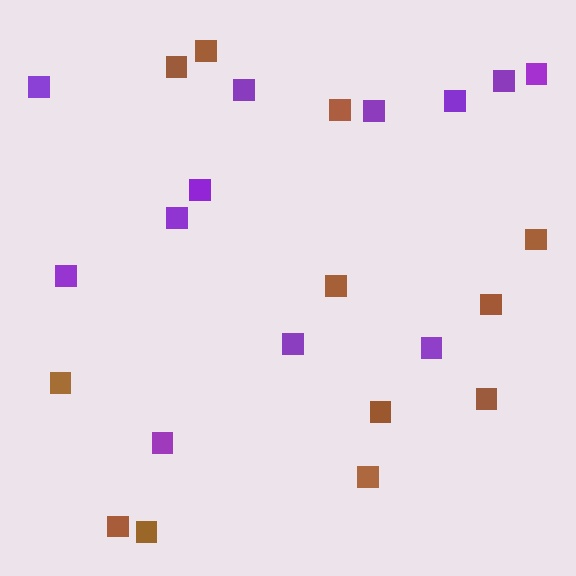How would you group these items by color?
There are 2 groups: one group of brown squares (12) and one group of purple squares (12).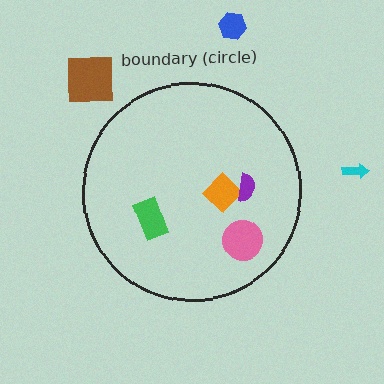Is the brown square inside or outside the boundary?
Outside.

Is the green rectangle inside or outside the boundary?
Inside.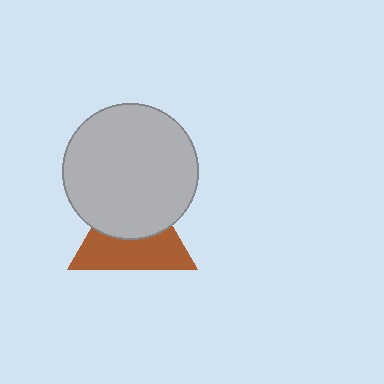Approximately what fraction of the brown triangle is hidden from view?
Roughly 48% of the brown triangle is hidden behind the light gray circle.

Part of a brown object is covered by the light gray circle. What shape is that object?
It is a triangle.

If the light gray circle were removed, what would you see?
You would see the complete brown triangle.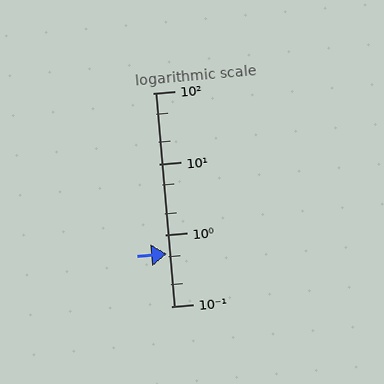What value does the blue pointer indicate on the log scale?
The pointer indicates approximately 0.54.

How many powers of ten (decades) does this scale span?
The scale spans 3 decades, from 0.1 to 100.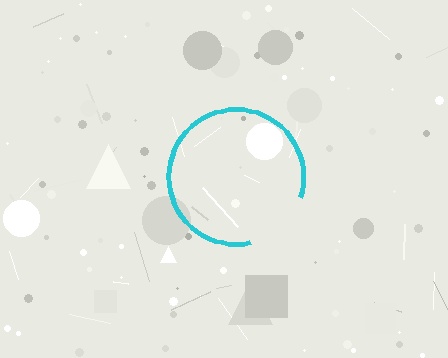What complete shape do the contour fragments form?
The contour fragments form a circle.